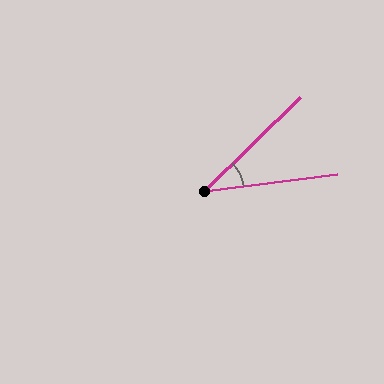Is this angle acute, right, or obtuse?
It is acute.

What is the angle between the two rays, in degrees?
Approximately 37 degrees.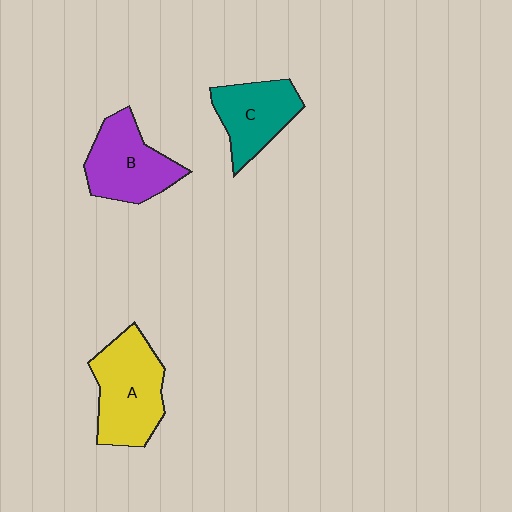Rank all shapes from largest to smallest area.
From largest to smallest: A (yellow), B (purple), C (teal).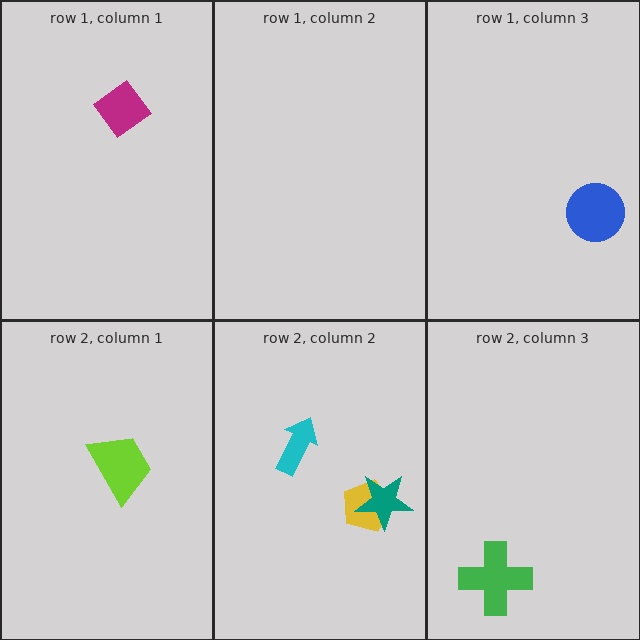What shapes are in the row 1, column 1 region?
The magenta diamond.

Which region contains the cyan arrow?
The row 2, column 2 region.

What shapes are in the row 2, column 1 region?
The lime trapezoid.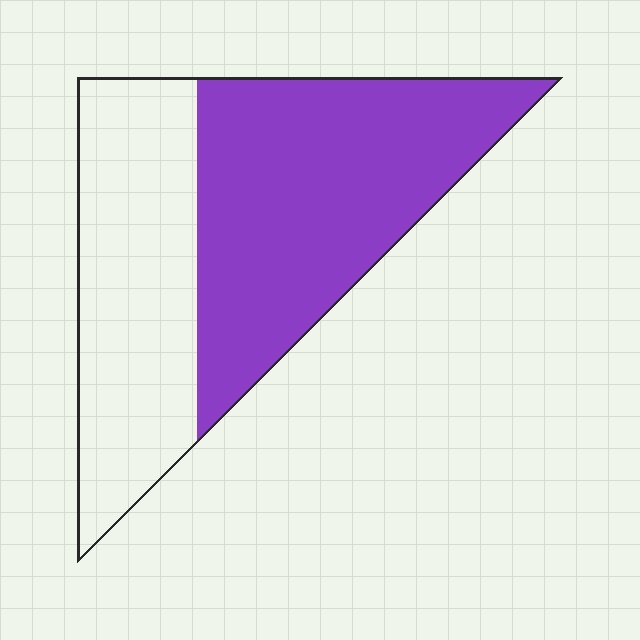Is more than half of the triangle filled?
Yes.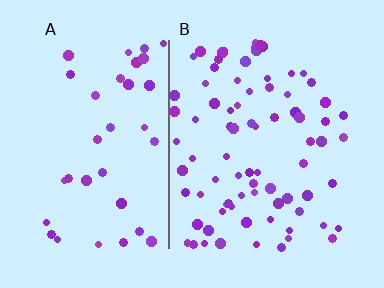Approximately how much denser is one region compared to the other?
Approximately 2.1× — region B over region A.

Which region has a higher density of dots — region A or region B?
B (the right).